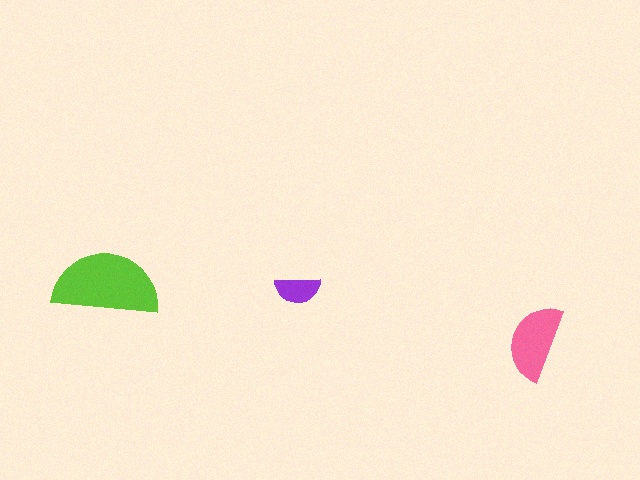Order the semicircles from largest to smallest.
the lime one, the pink one, the purple one.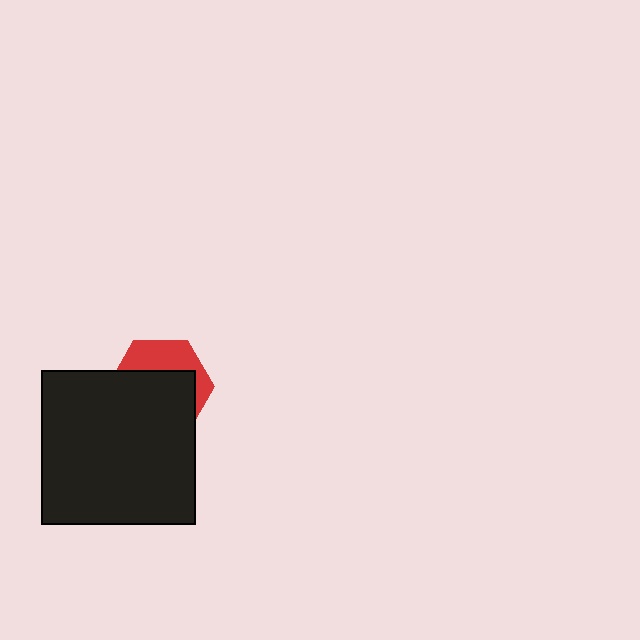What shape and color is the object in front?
The object in front is a black square.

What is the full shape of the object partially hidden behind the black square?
The partially hidden object is a red hexagon.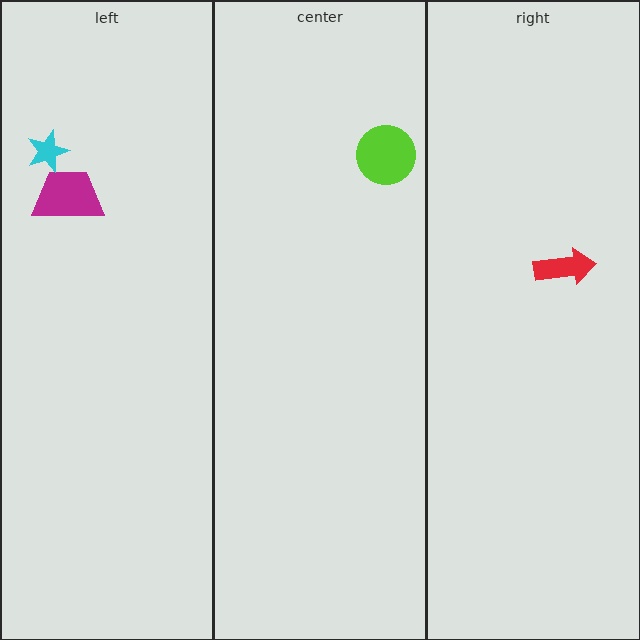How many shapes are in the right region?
1.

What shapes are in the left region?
The magenta trapezoid, the cyan star.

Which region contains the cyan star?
The left region.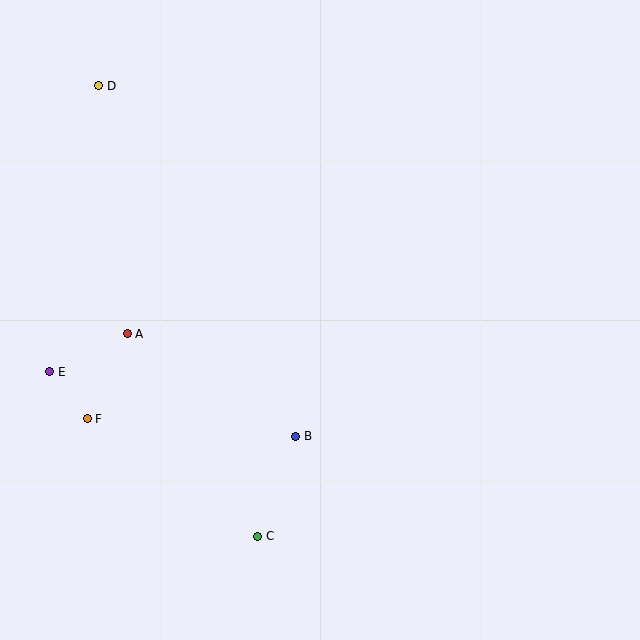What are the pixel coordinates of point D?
Point D is at (99, 86).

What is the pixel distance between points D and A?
The distance between D and A is 250 pixels.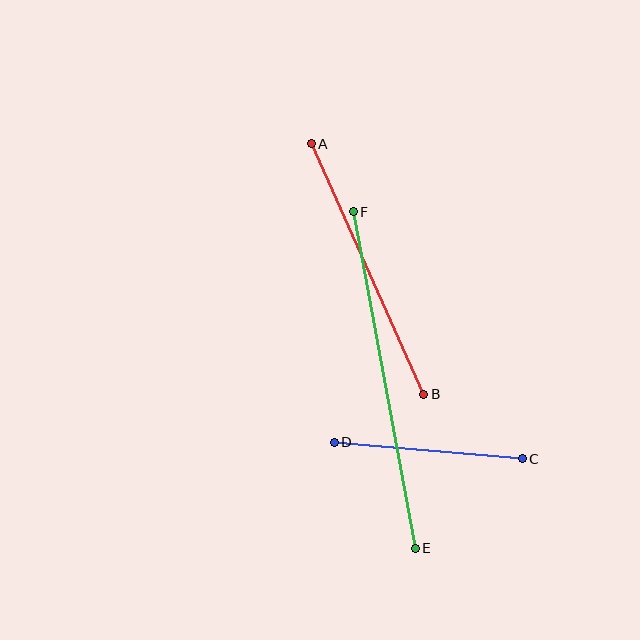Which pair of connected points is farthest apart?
Points E and F are farthest apart.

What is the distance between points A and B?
The distance is approximately 275 pixels.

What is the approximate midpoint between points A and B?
The midpoint is at approximately (368, 269) pixels.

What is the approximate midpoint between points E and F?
The midpoint is at approximately (384, 380) pixels.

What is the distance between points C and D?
The distance is approximately 189 pixels.